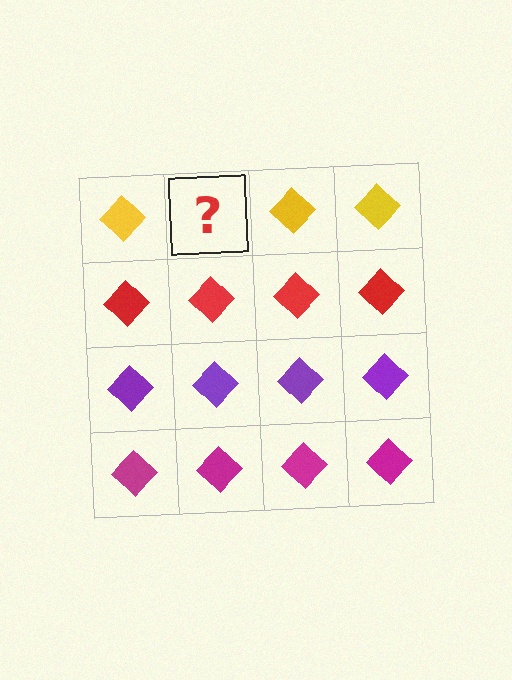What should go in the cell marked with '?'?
The missing cell should contain a yellow diamond.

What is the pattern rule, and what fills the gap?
The rule is that each row has a consistent color. The gap should be filled with a yellow diamond.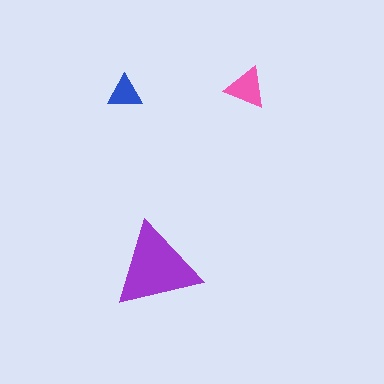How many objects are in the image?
There are 3 objects in the image.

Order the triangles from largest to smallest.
the purple one, the pink one, the blue one.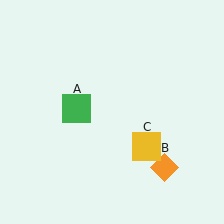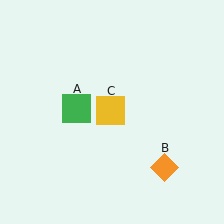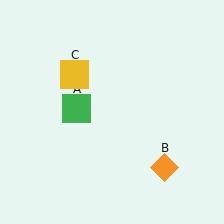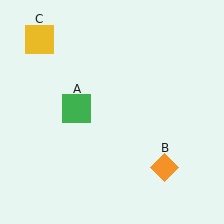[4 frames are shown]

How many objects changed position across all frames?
1 object changed position: yellow square (object C).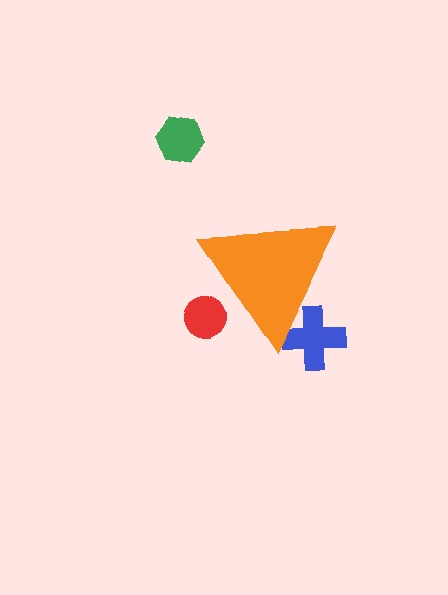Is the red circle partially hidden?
Yes, the red circle is partially hidden behind the orange triangle.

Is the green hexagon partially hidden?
No, the green hexagon is fully visible.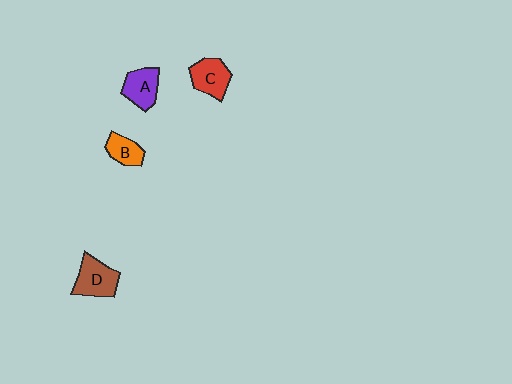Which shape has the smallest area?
Shape B (orange).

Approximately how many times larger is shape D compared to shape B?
Approximately 1.5 times.